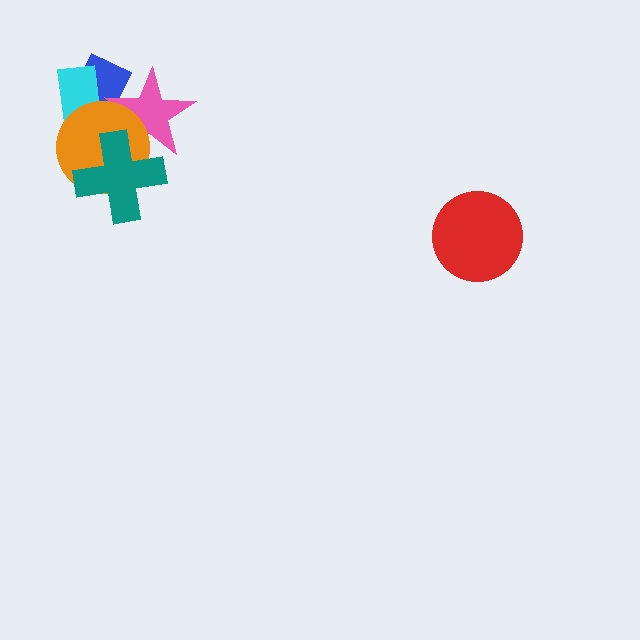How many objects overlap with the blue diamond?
3 objects overlap with the blue diamond.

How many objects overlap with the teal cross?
2 objects overlap with the teal cross.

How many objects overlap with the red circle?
0 objects overlap with the red circle.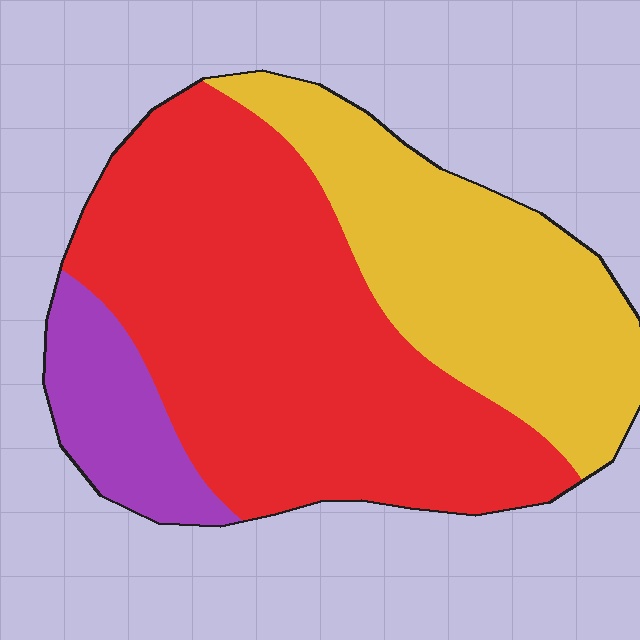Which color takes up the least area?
Purple, at roughly 10%.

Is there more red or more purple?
Red.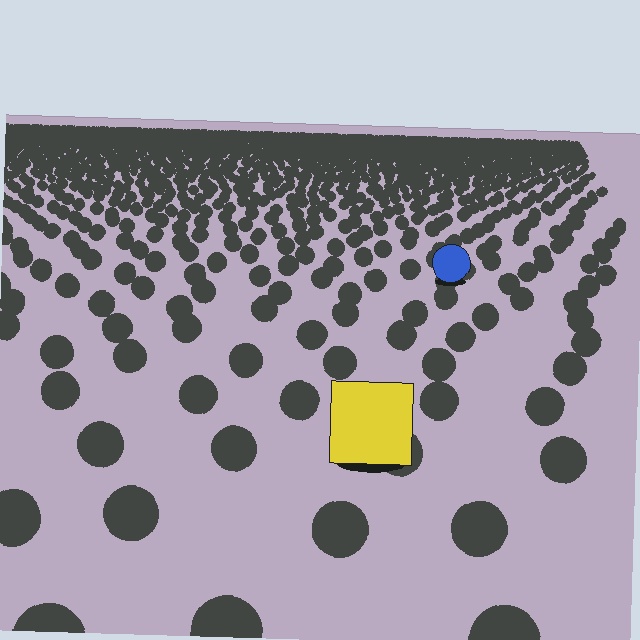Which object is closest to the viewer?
The yellow square is closest. The texture marks near it are larger and more spread out.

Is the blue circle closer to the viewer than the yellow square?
No. The yellow square is closer — you can tell from the texture gradient: the ground texture is coarser near it.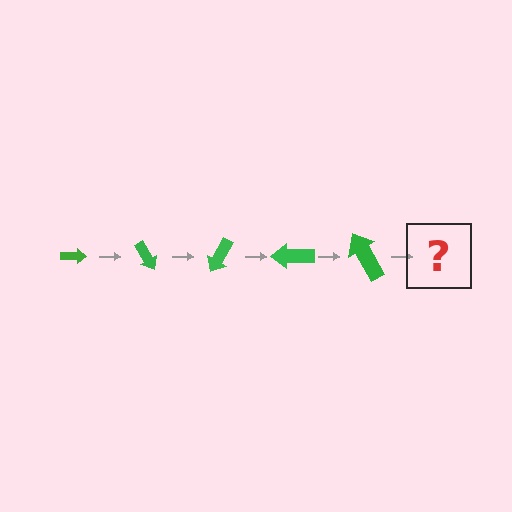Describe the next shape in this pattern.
It should be an arrow, larger than the previous one and rotated 300 degrees from the start.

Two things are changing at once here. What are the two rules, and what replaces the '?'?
The two rules are that the arrow grows larger each step and it rotates 60 degrees each step. The '?' should be an arrow, larger than the previous one and rotated 300 degrees from the start.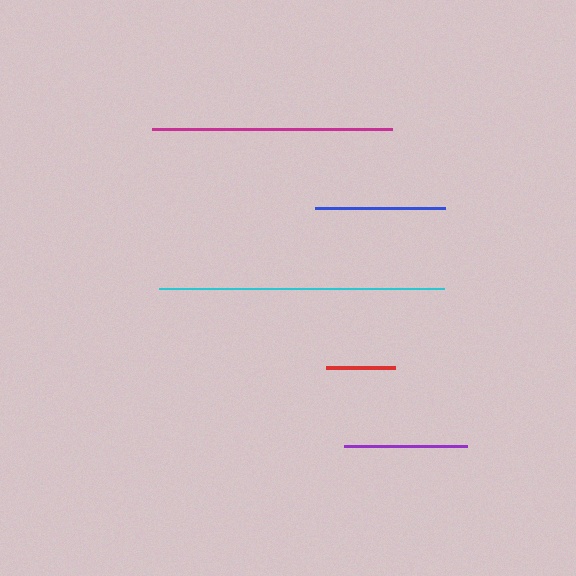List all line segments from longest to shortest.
From longest to shortest: cyan, magenta, blue, purple, red.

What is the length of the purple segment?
The purple segment is approximately 123 pixels long.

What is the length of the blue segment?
The blue segment is approximately 130 pixels long.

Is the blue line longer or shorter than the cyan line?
The cyan line is longer than the blue line.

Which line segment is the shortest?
The red line is the shortest at approximately 68 pixels.